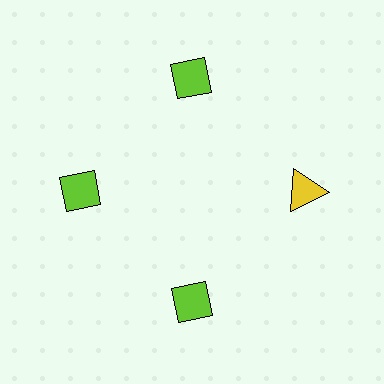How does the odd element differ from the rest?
It differs in both color (yellow instead of lime) and shape (triangle instead of diamond).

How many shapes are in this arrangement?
There are 4 shapes arranged in a ring pattern.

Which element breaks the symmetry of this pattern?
The yellow triangle at roughly the 3 o'clock position breaks the symmetry. All other shapes are lime diamonds.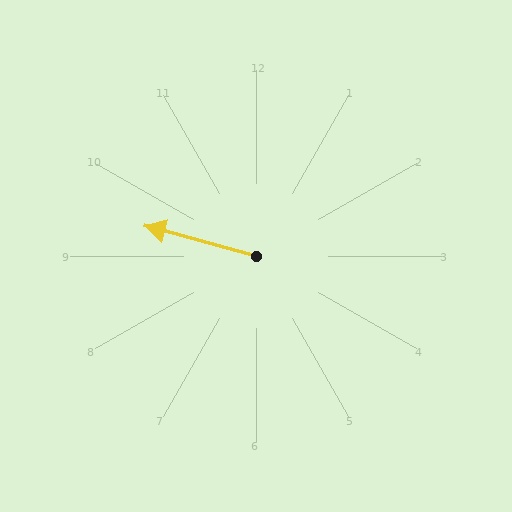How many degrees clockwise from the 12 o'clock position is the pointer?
Approximately 285 degrees.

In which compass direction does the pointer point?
West.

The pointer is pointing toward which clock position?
Roughly 10 o'clock.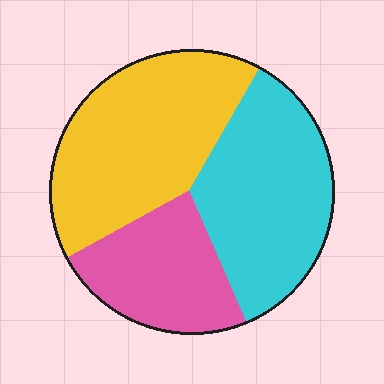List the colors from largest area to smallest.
From largest to smallest: yellow, cyan, pink.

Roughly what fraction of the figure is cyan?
Cyan covers around 35% of the figure.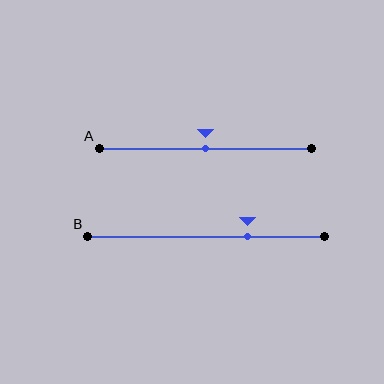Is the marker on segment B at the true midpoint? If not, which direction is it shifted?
No, the marker on segment B is shifted to the right by about 18% of the segment length.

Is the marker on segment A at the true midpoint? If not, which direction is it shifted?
Yes, the marker on segment A is at the true midpoint.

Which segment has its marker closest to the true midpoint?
Segment A has its marker closest to the true midpoint.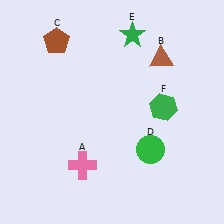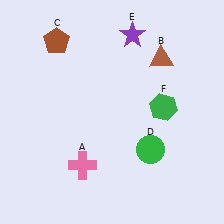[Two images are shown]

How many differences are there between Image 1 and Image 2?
There is 1 difference between the two images.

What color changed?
The star (E) changed from green in Image 1 to purple in Image 2.